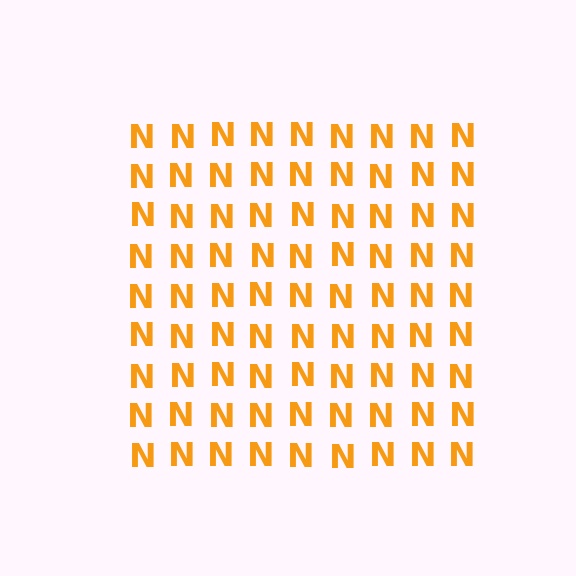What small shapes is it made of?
It is made of small letter N's.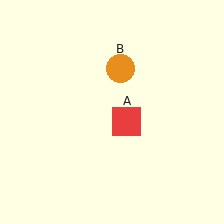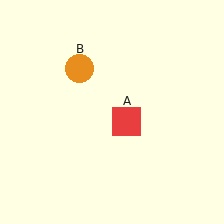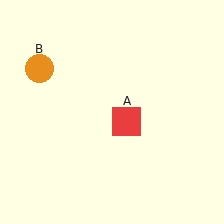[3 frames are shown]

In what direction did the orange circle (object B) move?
The orange circle (object B) moved left.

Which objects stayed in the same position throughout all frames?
Red square (object A) remained stationary.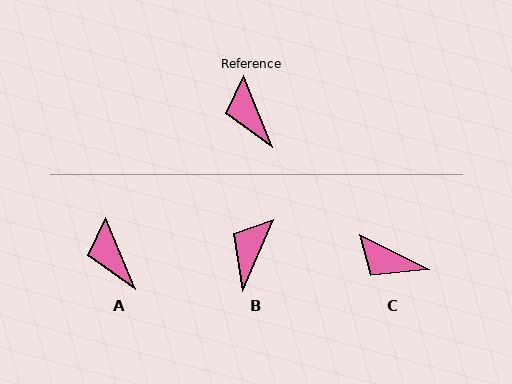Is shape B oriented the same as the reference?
No, it is off by about 46 degrees.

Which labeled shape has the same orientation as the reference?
A.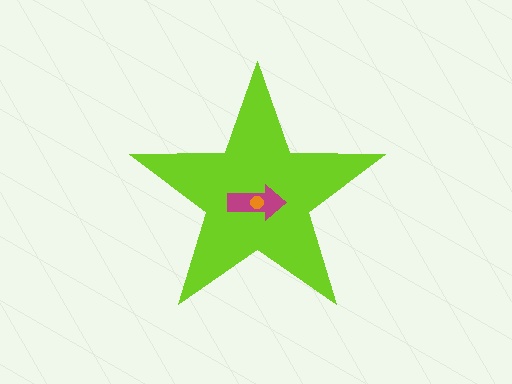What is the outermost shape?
The lime star.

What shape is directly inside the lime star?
The magenta arrow.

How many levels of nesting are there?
3.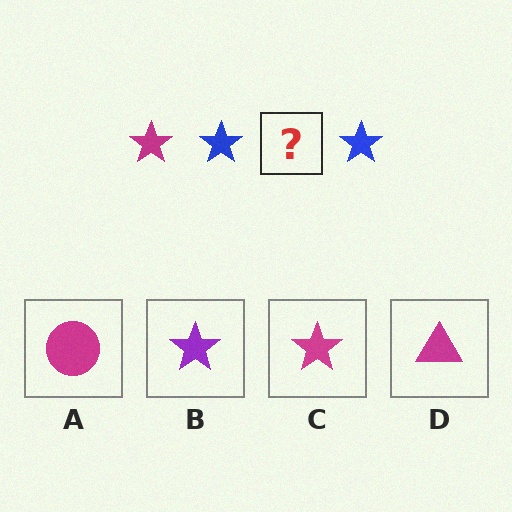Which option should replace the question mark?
Option C.